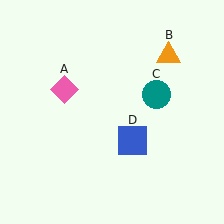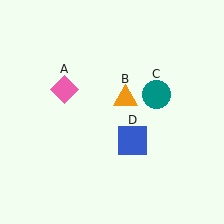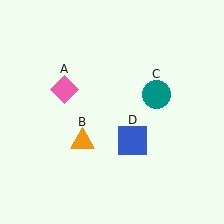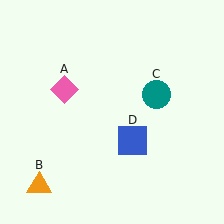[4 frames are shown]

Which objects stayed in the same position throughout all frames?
Pink diamond (object A) and teal circle (object C) and blue square (object D) remained stationary.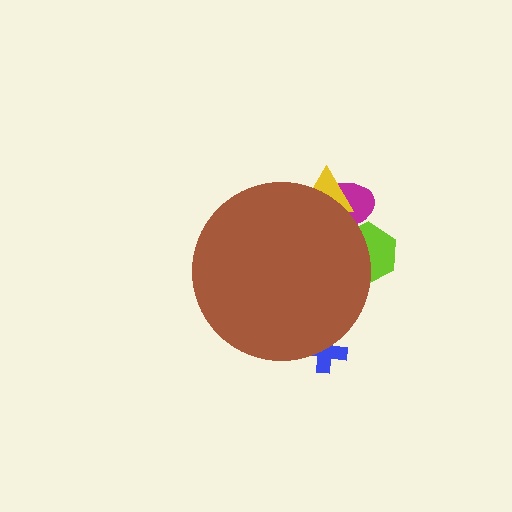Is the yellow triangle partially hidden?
Yes, the yellow triangle is partially hidden behind the brown circle.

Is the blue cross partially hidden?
Yes, the blue cross is partially hidden behind the brown circle.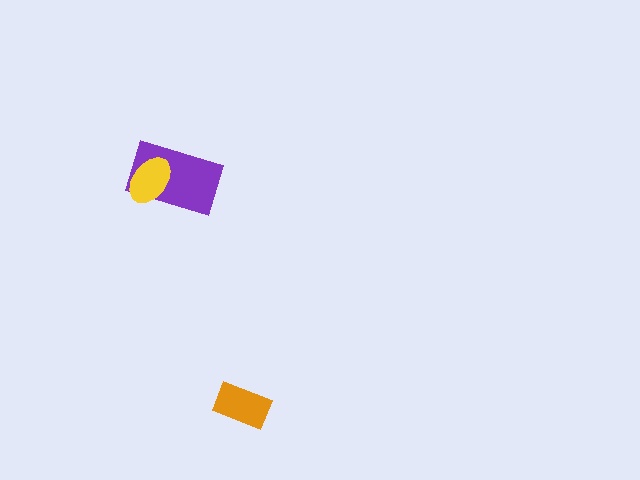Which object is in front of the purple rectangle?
The yellow ellipse is in front of the purple rectangle.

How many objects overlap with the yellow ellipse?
1 object overlaps with the yellow ellipse.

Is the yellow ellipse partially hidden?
No, no other shape covers it.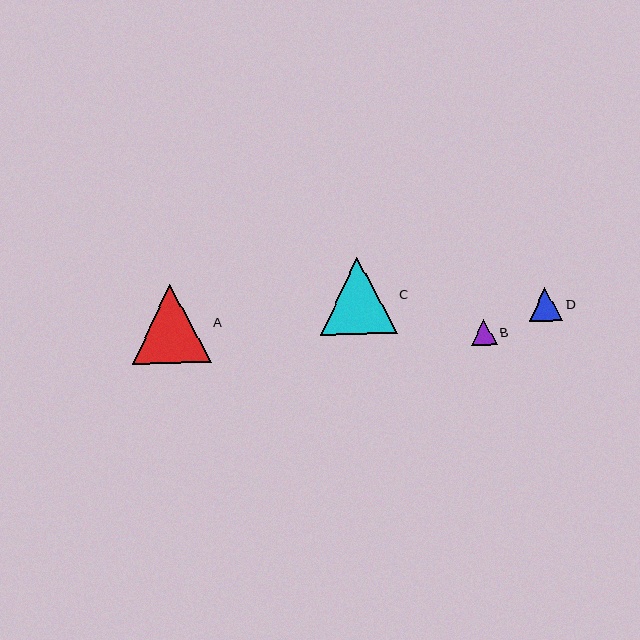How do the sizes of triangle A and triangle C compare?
Triangle A and triangle C are approximately the same size.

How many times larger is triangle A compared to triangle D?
Triangle A is approximately 2.3 times the size of triangle D.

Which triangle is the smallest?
Triangle B is the smallest with a size of approximately 26 pixels.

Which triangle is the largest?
Triangle A is the largest with a size of approximately 79 pixels.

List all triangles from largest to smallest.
From largest to smallest: A, C, D, B.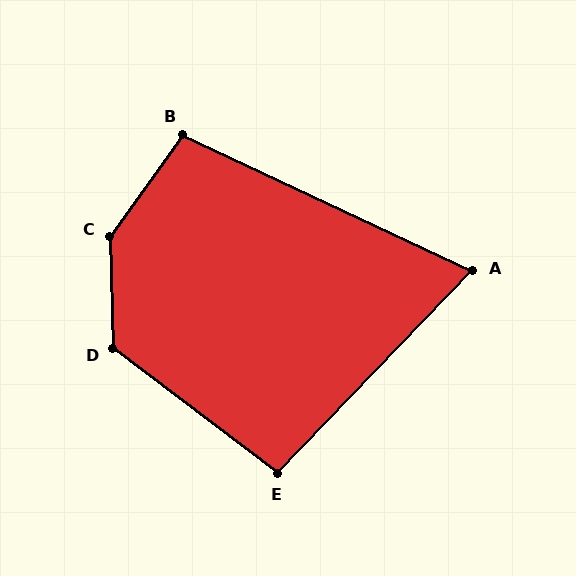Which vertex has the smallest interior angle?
A, at approximately 71 degrees.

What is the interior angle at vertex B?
Approximately 101 degrees (obtuse).